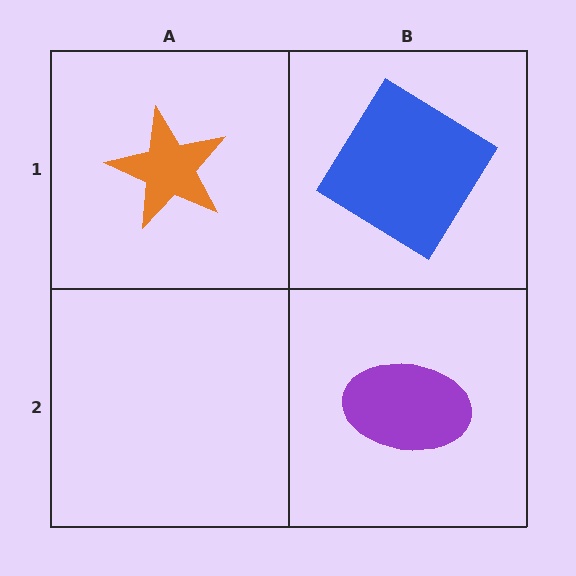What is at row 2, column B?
A purple ellipse.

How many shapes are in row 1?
2 shapes.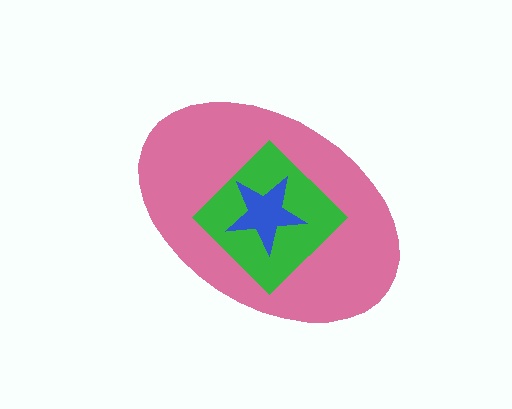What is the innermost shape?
The blue star.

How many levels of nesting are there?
3.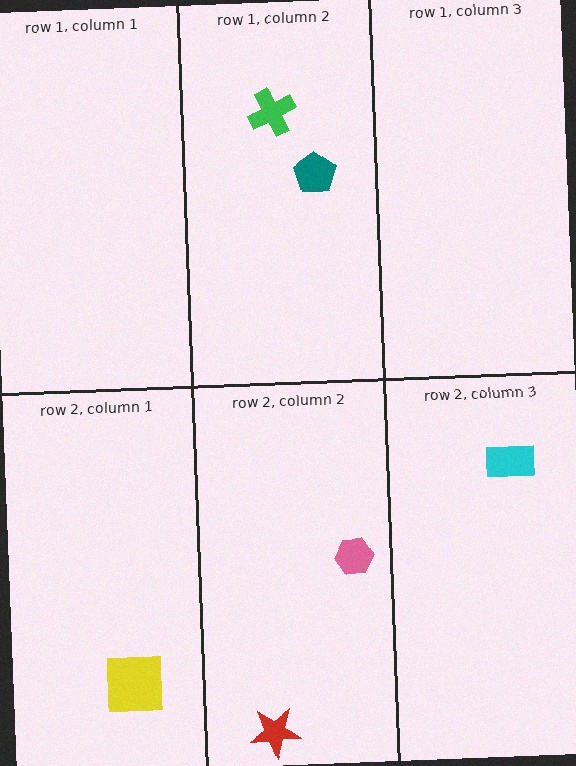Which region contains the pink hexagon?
The row 2, column 2 region.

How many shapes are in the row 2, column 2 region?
2.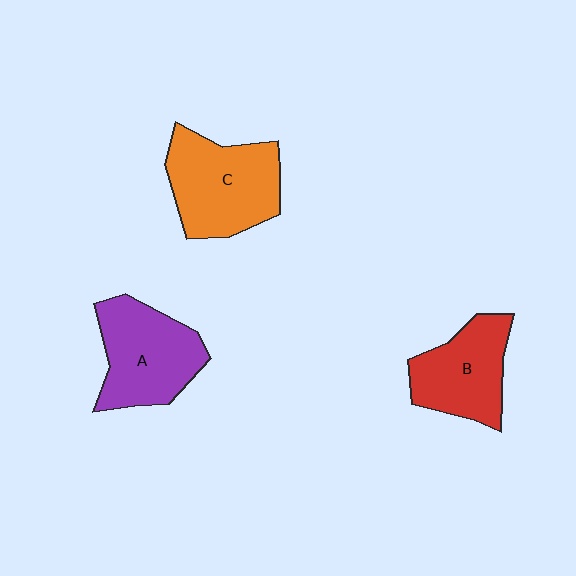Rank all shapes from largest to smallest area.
From largest to smallest: C (orange), A (purple), B (red).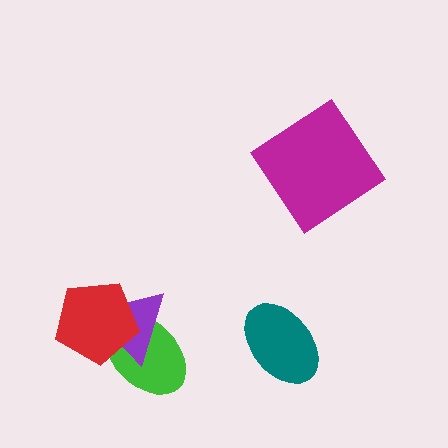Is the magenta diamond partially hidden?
No, no other shape covers it.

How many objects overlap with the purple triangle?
2 objects overlap with the purple triangle.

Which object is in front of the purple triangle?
The red pentagon is in front of the purple triangle.